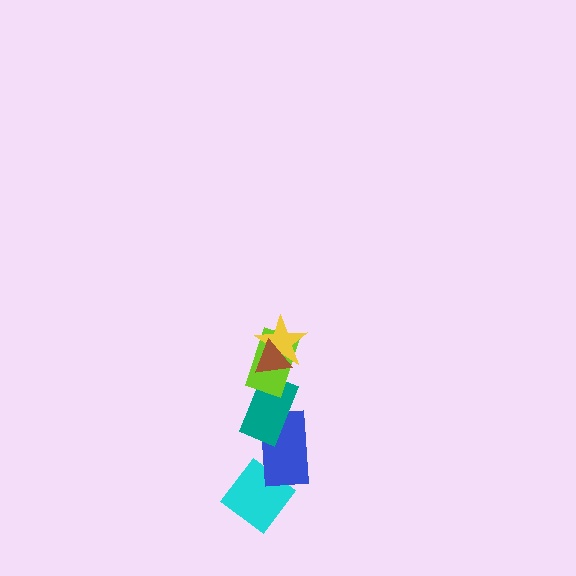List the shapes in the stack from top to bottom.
From top to bottom: the brown triangle, the yellow star, the lime rectangle, the teal rectangle, the blue rectangle, the cyan diamond.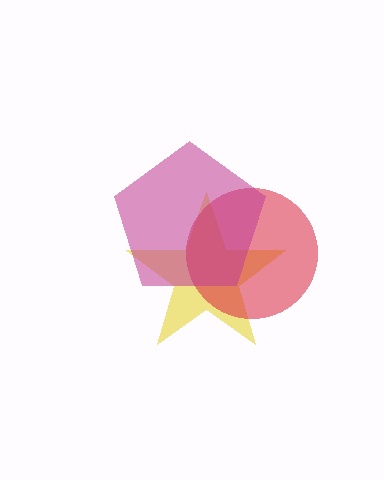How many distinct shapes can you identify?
There are 3 distinct shapes: a yellow star, a red circle, a magenta pentagon.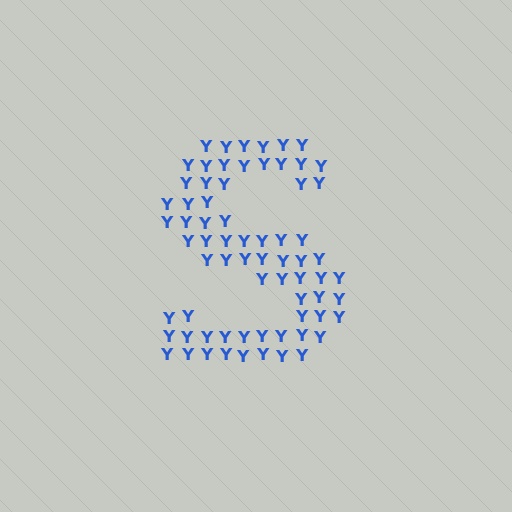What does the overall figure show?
The overall figure shows the letter S.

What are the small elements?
The small elements are letter Y's.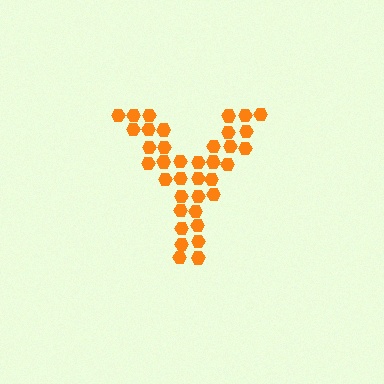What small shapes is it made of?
It is made of small hexagons.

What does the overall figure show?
The overall figure shows the letter Y.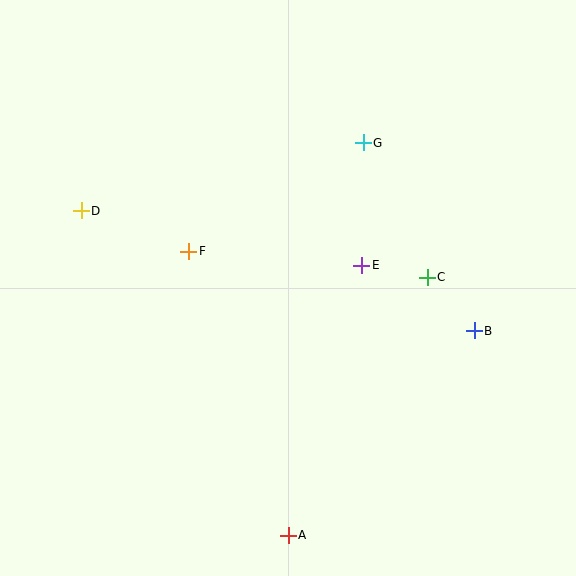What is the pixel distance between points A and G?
The distance between A and G is 400 pixels.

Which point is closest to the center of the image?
Point E at (362, 265) is closest to the center.